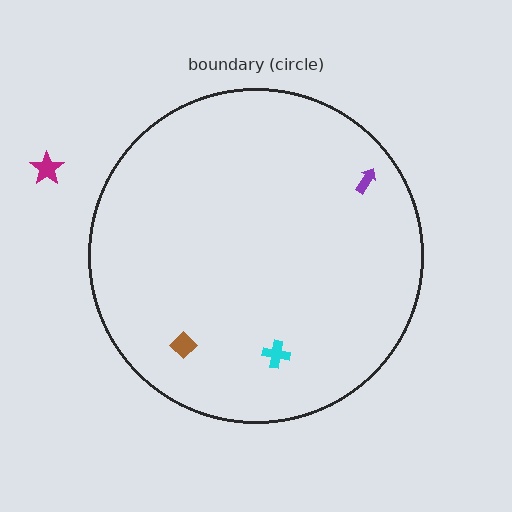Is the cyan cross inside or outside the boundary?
Inside.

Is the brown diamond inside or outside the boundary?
Inside.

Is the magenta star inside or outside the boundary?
Outside.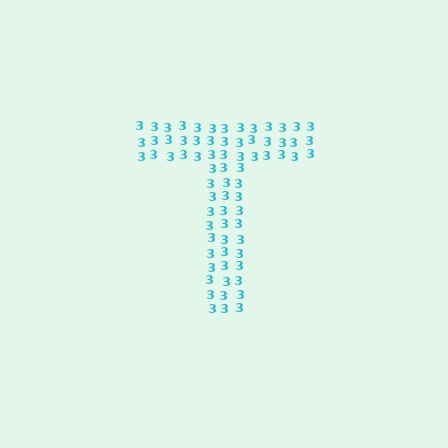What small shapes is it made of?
It is made of small digit 3's.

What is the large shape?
The large shape is the letter T.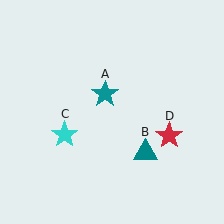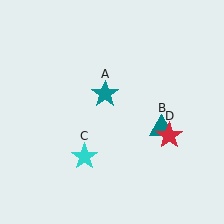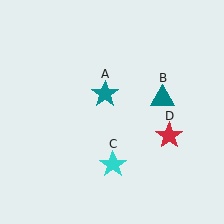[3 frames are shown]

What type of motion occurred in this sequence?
The teal triangle (object B), cyan star (object C) rotated counterclockwise around the center of the scene.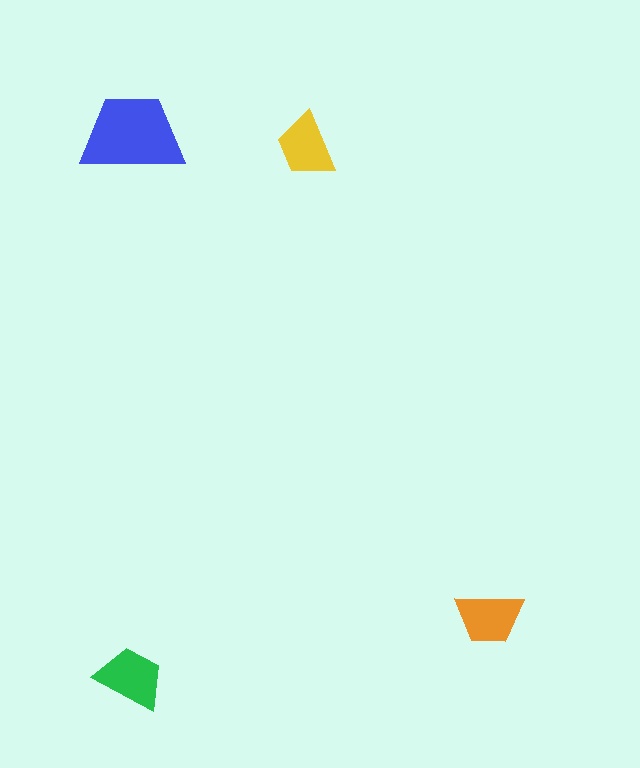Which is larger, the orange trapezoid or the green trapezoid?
The green one.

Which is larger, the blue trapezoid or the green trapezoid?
The blue one.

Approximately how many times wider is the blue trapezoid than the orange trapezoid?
About 1.5 times wider.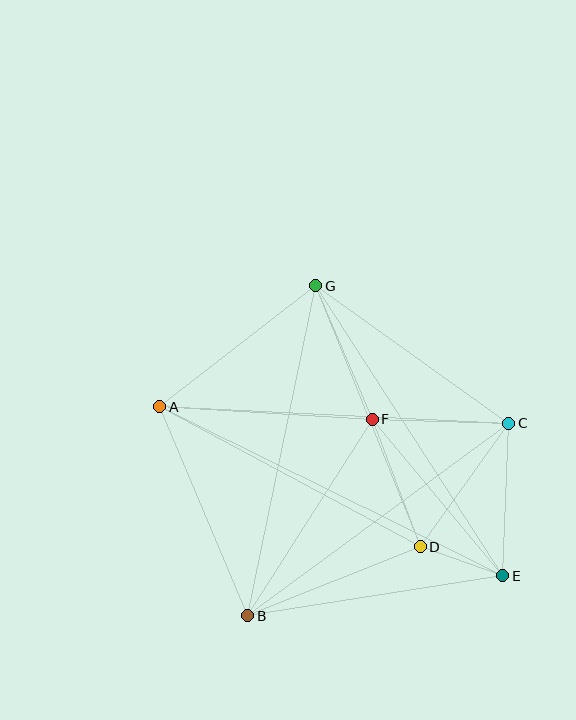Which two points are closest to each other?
Points D and E are closest to each other.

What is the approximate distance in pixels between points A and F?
The distance between A and F is approximately 213 pixels.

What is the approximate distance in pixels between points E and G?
The distance between E and G is approximately 345 pixels.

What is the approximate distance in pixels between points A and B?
The distance between A and B is approximately 226 pixels.